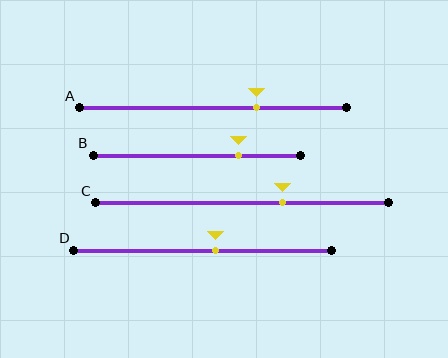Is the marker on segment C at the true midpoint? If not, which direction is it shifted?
No, the marker on segment C is shifted to the right by about 14% of the segment length.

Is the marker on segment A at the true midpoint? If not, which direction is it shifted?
No, the marker on segment A is shifted to the right by about 16% of the segment length.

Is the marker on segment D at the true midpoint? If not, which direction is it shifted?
No, the marker on segment D is shifted to the right by about 5% of the segment length.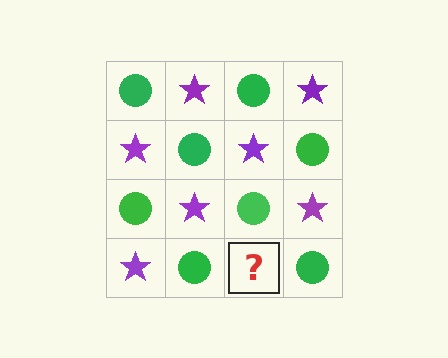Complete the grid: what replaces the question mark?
The question mark should be replaced with a purple star.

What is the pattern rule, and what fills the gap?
The rule is that it alternates green circle and purple star in a checkerboard pattern. The gap should be filled with a purple star.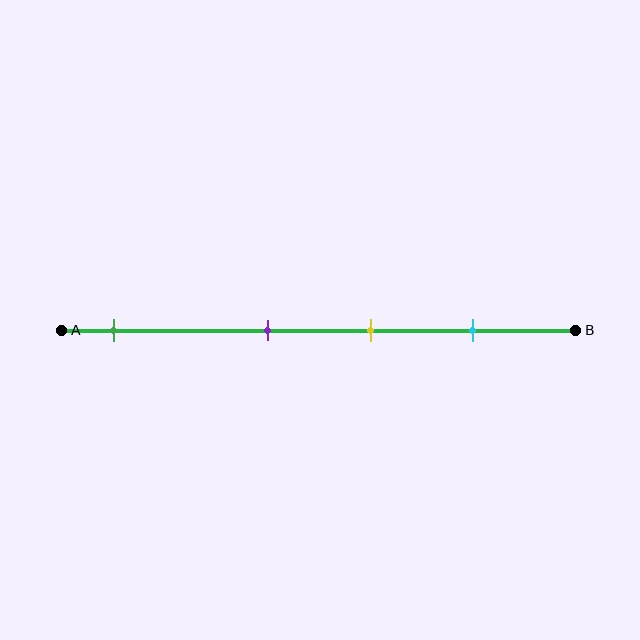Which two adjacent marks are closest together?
The purple and yellow marks are the closest adjacent pair.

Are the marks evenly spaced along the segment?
No, the marks are not evenly spaced.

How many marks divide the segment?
There are 4 marks dividing the segment.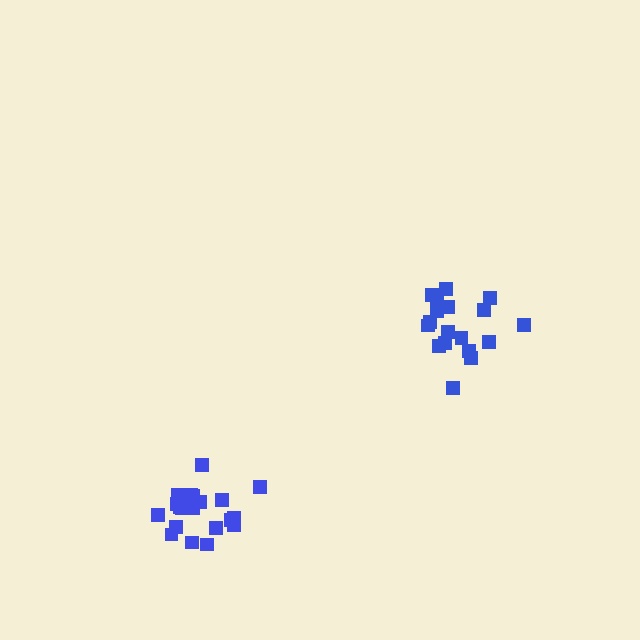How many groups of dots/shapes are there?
There are 2 groups.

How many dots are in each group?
Group 1: 21 dots, Group 2: 18 dots (39 total).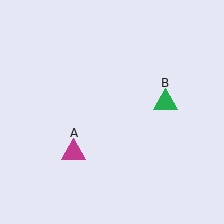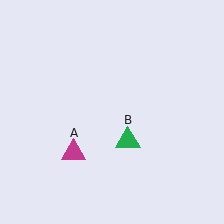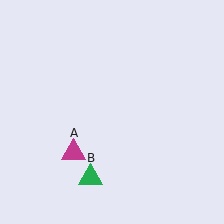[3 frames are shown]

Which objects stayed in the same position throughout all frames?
Magenta triangle (object A) remained stationary.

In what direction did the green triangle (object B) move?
The green triangle (object B) moved down and to the left.